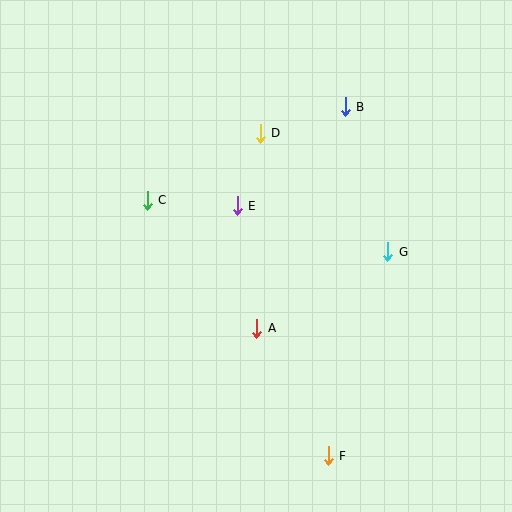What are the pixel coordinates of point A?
Point A is at (257, 328).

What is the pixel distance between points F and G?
The distance between F and G is 213 pixels.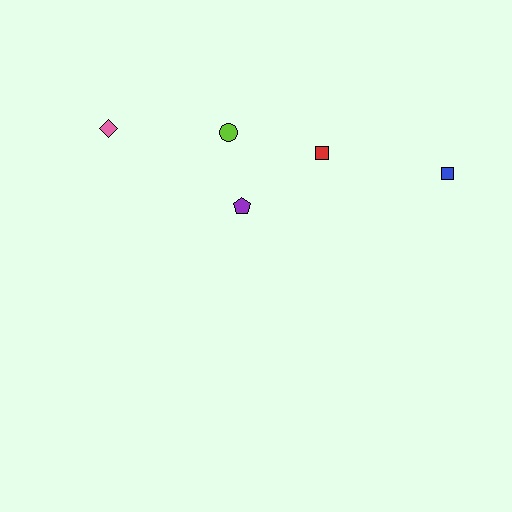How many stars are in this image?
There are no stars.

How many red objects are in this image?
There is 1 red object.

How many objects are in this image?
There are 5 objects.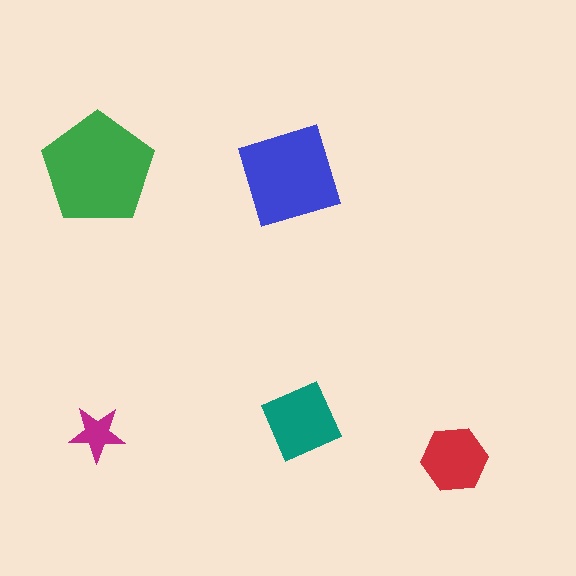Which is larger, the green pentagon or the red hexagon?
The green pentagon.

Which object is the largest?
The green pentagon.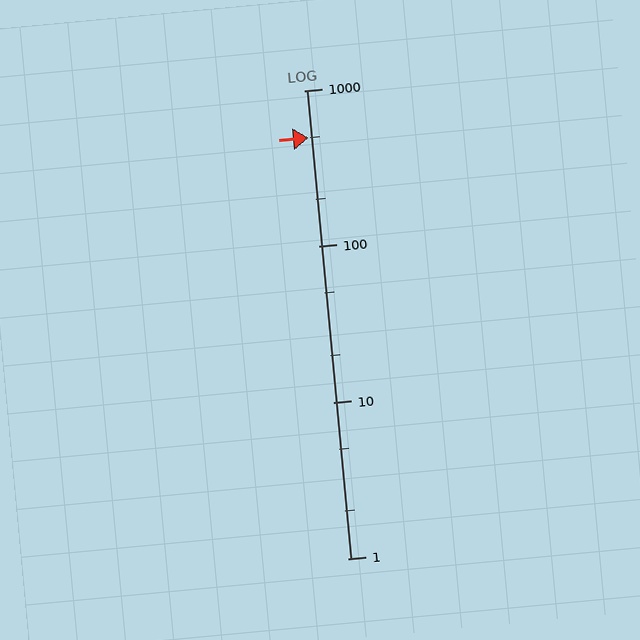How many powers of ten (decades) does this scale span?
The scale spans 3 decades, from 1 to 1000.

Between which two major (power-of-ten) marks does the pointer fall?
The pointer is between 100 and 1000.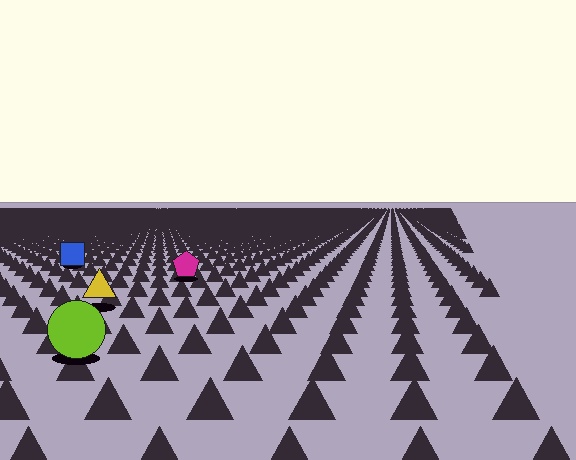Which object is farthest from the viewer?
The blue square is farthest from the viewer. It appears smaller and the ground texture around it is denser.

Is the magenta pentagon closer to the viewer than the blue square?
Yes. The magenta pentagon is closer — you can tell from the texture gradient: the ground texture is coarser near it.